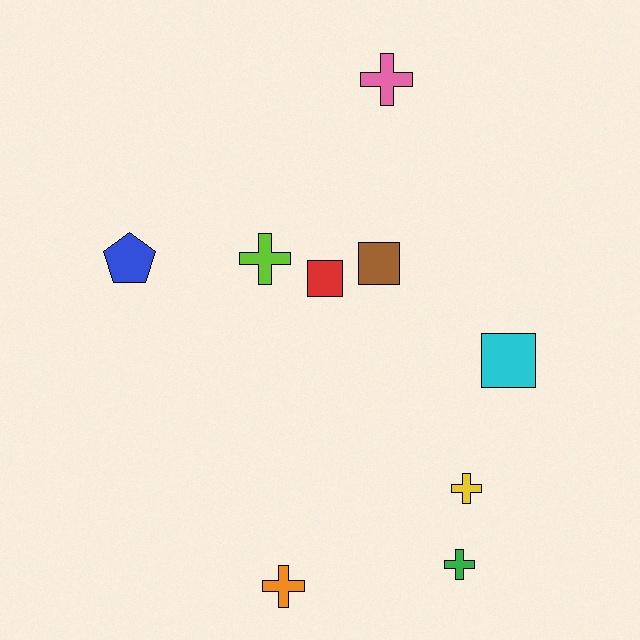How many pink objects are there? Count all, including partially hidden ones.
There is 1 pink object.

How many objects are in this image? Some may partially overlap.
There are 9 objects.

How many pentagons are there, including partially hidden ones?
There is 1 pentagon.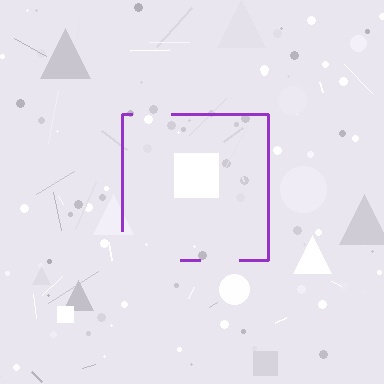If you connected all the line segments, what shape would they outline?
They would outline a square.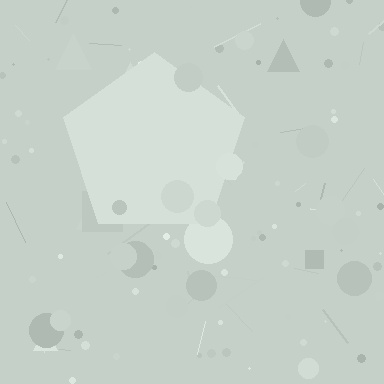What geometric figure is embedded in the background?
A pentagon is embedded in the background.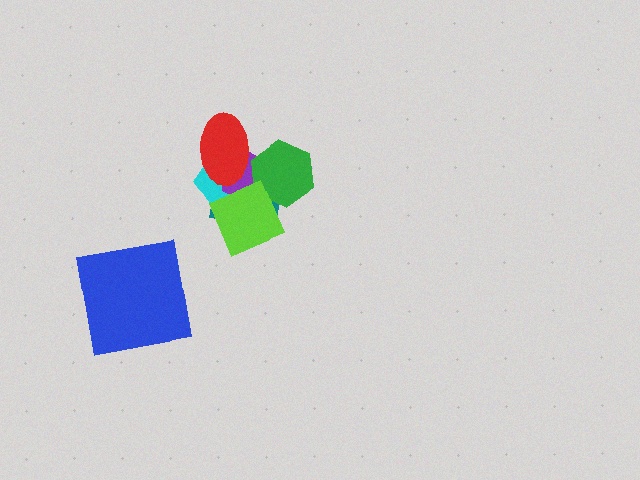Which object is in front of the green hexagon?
The lime diamond is in front of the green hexagon.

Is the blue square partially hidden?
No, no other shape covers it.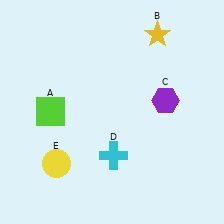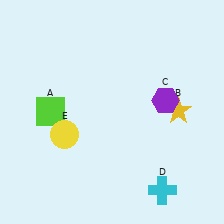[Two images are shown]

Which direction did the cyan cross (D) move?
The cyan cross (D) moved right.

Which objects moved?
The objects that moved are: the yellow star (B), the cyan cross (D), the yellow circle (E).